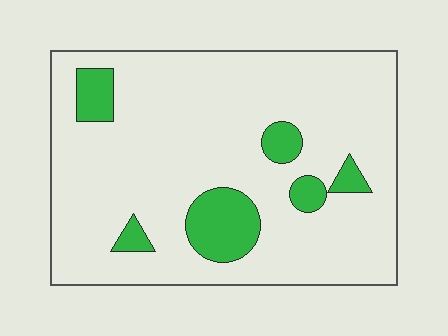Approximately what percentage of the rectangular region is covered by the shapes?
Approximately 15%.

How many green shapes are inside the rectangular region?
6.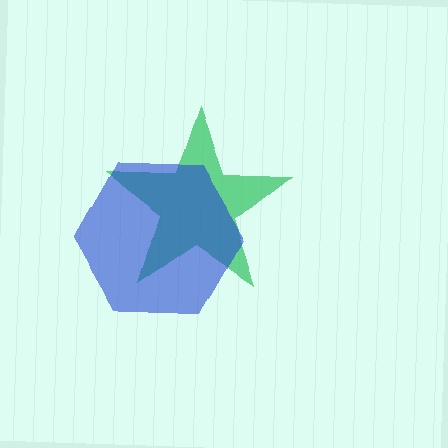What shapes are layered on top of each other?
The layered shapes are: a green star, a blue hexagon.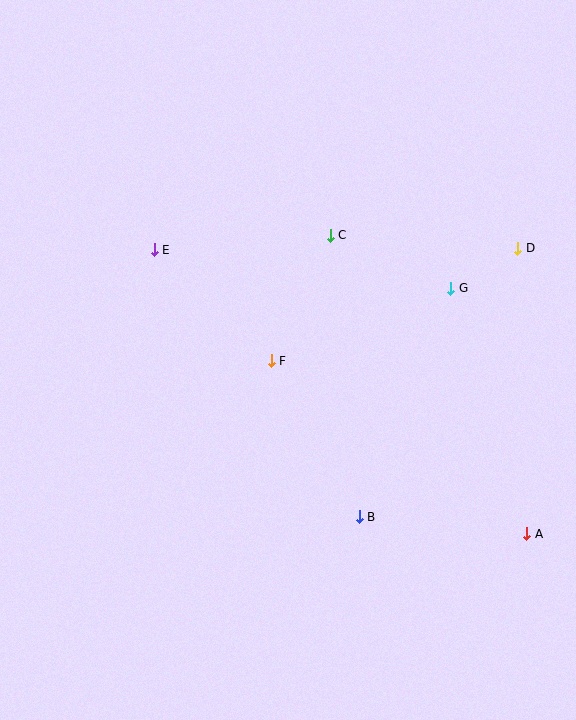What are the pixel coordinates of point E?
Point E is at (154, 250).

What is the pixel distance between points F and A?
The distance between F and A is 309 pixels.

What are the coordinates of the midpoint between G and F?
The midpoint between G and F is at (361, 324).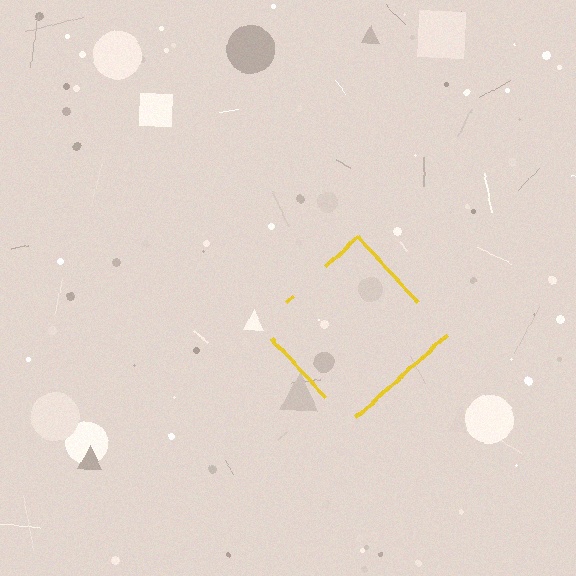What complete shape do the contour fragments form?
The contour fragments form a diamond.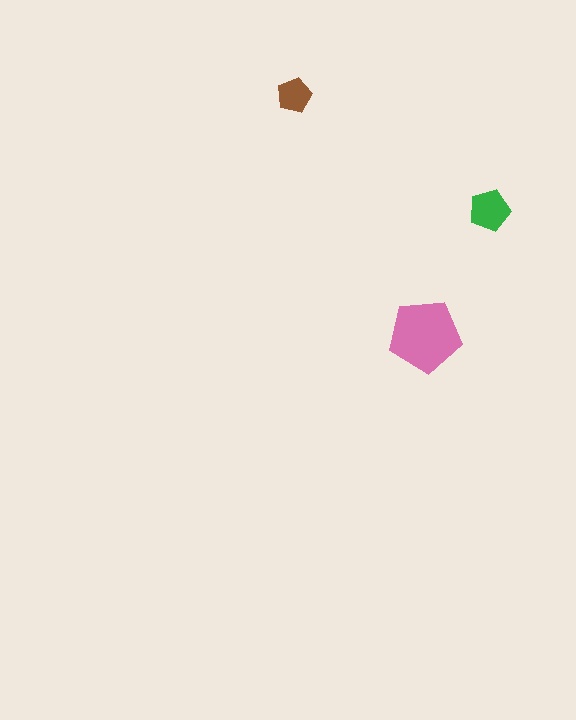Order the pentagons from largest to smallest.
the pink one, the green one, the brown one.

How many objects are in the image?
There are 3 objects in the image.